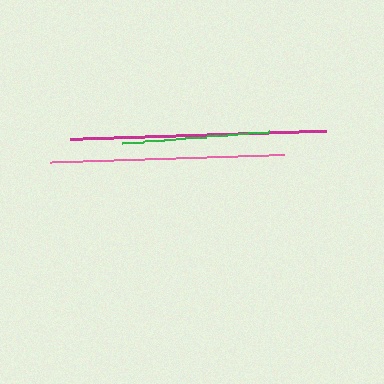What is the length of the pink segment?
The pink segment is approximately 235 pixels long.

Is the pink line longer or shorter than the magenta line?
The magenta line is longer than the pink line.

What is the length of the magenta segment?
The magenta segment is approximately 256 pixels long.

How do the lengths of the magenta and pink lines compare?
The magenta and pink lines are approximately the same length.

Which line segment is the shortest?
The green line is the shortest at approximately 147 pixels.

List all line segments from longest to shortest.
From longest to shortest: magenta, pink, green.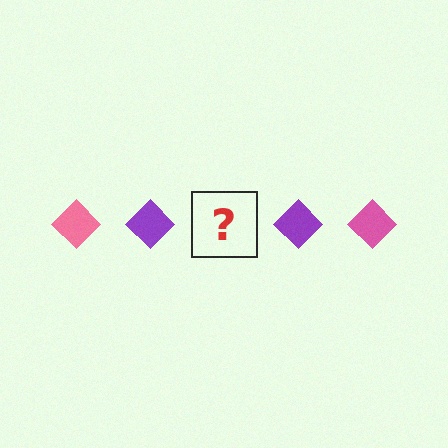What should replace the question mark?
The question mark should be replaced with a pink diamond.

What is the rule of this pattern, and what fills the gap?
The rule is that the pattern cycles through pink, purple diamonds. The gap should be filled with a pink diamond.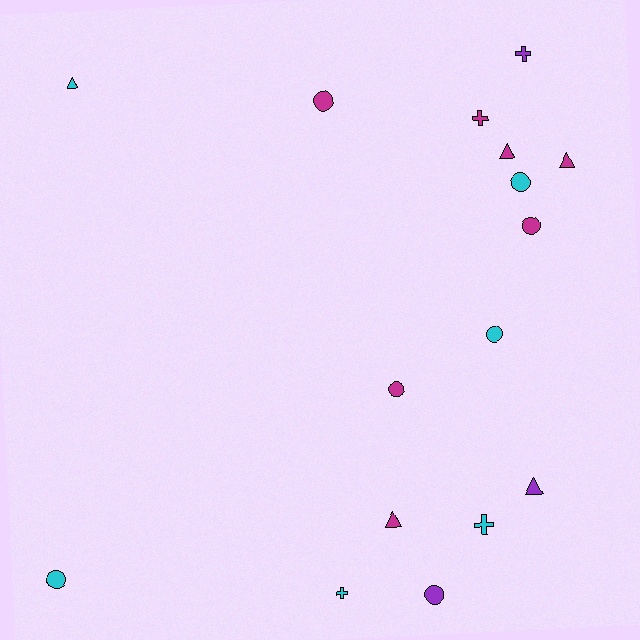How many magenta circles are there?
There are 3 magenta circles.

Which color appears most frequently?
Magenta, with 7 objects.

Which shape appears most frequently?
Circle, with 7 objects.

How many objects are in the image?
There are 16 objects.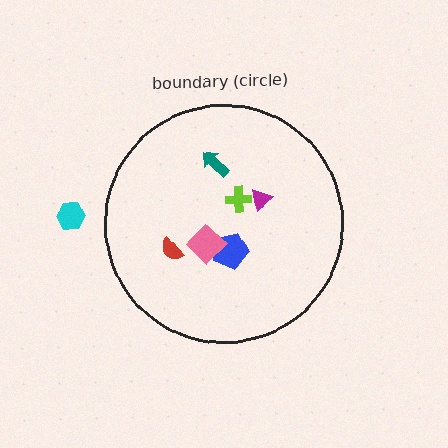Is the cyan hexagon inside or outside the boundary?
Outside.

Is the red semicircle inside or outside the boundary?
Inside.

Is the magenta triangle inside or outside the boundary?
Inside.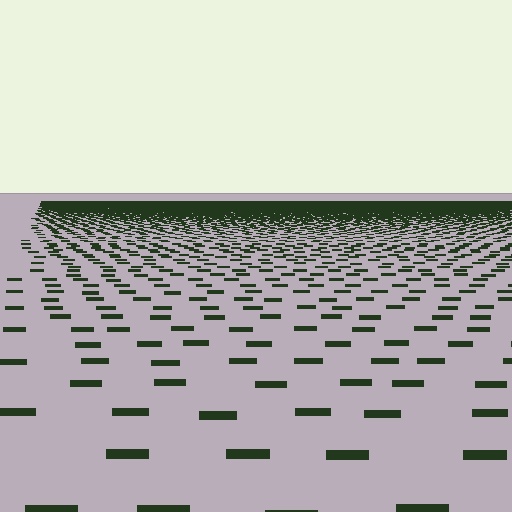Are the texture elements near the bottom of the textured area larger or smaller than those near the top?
Larger. Near the bottom, elements are closer to the viewer and appear at a bigger on-screen size.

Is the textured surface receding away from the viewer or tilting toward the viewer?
The surface is receding away from the viewer. Texture elements get smaller and denser toward the top.